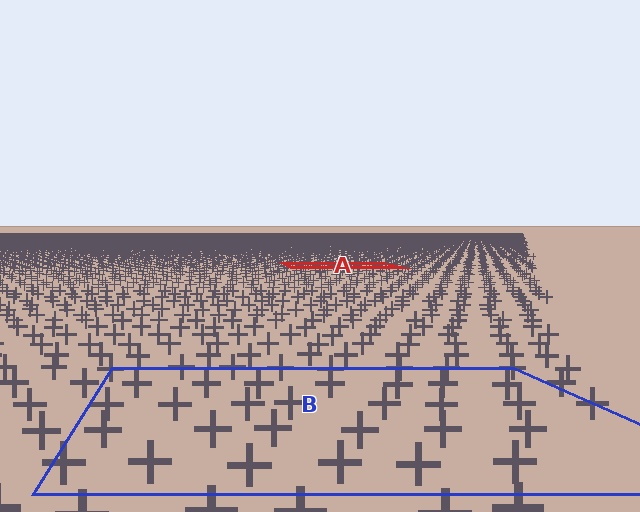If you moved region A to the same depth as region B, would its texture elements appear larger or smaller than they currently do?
They would appear larger. At a closer depth, the same texture elements are projected at a bigger on-screen size.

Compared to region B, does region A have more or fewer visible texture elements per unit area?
Region A has more texture elements per unit area — they are packed more densely because it is farther away.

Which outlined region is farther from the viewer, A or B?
Region A is farther from the viewer — the texture elements inside it appear smaller and more densely packed.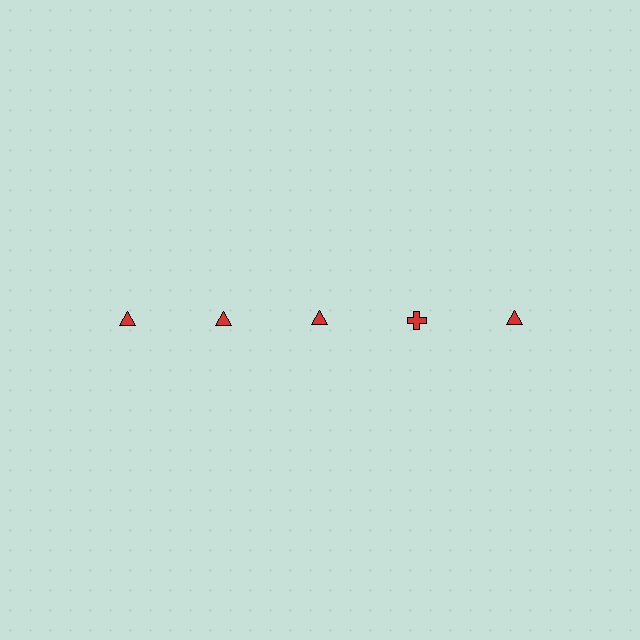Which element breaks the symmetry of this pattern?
The red cross in the top row, second from right column breaks the symmetry. All other shapes are red triangles.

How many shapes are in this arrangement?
There are 5 shapes arranged in a grid pattern.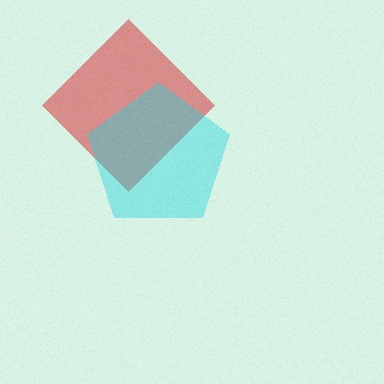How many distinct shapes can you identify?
There are 2 distinct shapes: a red diamond, a cyan pentagon.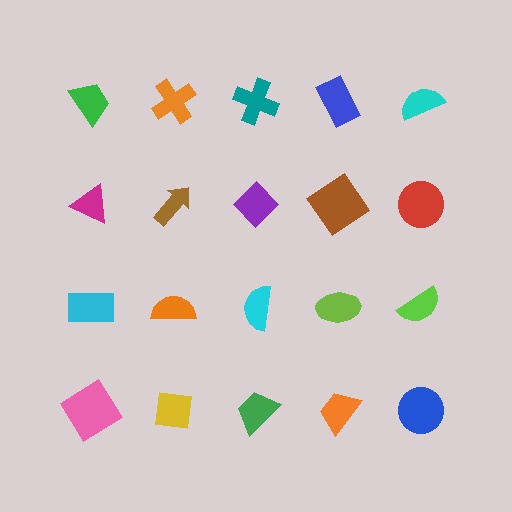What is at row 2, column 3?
A purple diamond.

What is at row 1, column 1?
A green trapezoid.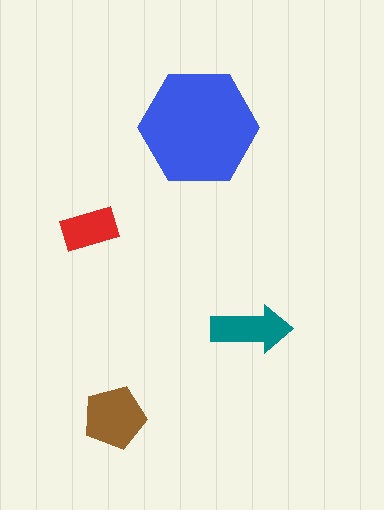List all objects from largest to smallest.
The blue hexagon, the brown pentagon, the teal arrow, the red rectangle.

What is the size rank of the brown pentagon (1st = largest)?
2nd.